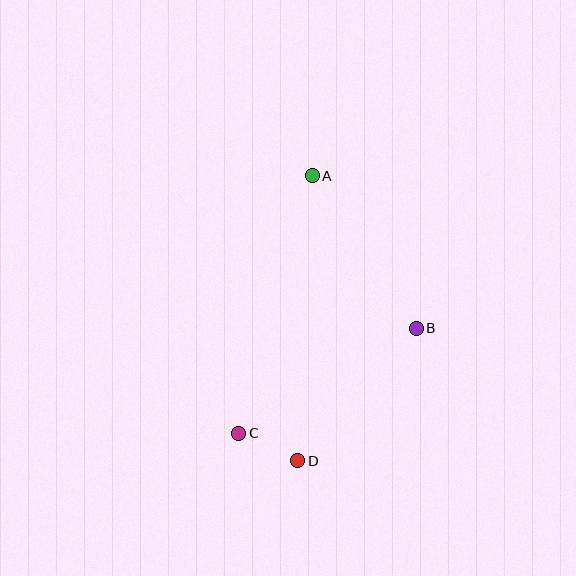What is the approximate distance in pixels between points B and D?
The distance between B and D is approximately 178 pixels.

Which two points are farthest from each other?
Points A and D are farthest from each other.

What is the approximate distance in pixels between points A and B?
The distance between A and B is approximately 184 pixels.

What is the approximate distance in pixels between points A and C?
The distance between A and C is approximately 268 pixels.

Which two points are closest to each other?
Points C and D are closest to each other.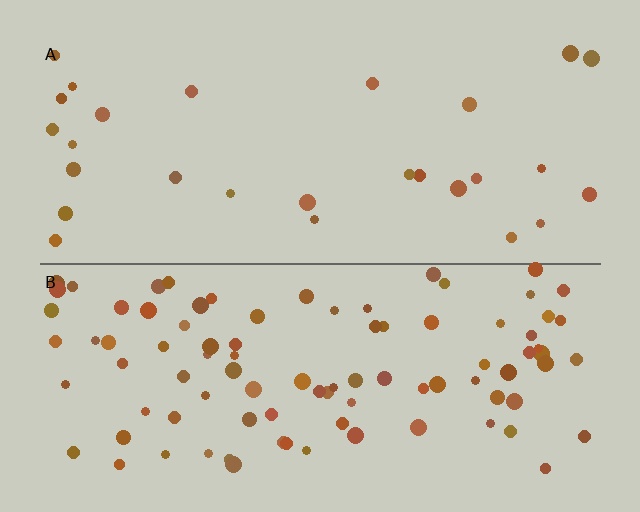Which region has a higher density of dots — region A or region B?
B (the bottom).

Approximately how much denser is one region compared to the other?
Approximately 3.3× — region B over region A.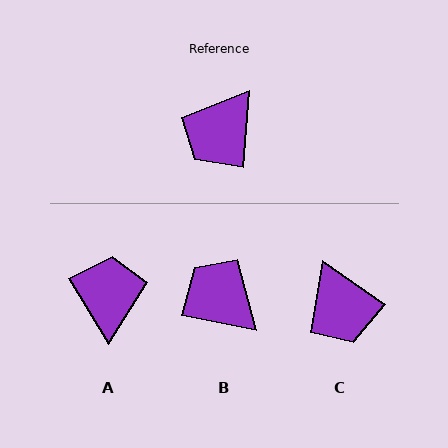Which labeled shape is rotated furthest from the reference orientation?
A, about 144 degrees away.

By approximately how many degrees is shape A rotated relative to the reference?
Approximately 144 degrees clockwise.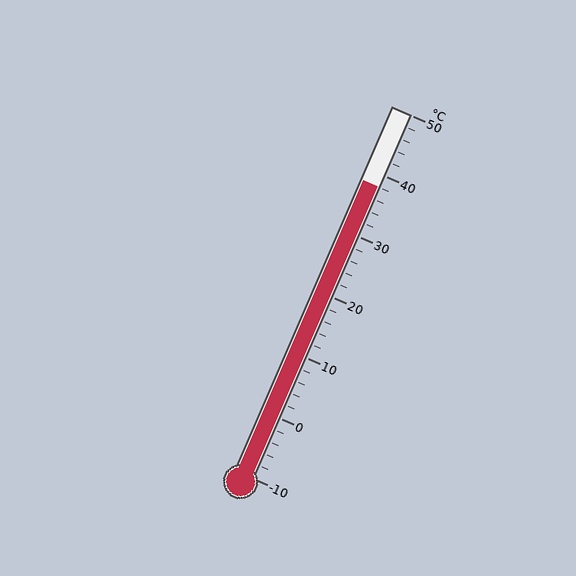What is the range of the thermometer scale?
The thermometer scale ranges from -10°C to 50°C.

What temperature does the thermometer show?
The thermometer shows approximately 38°C.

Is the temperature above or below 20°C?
The temperature is above 20°C.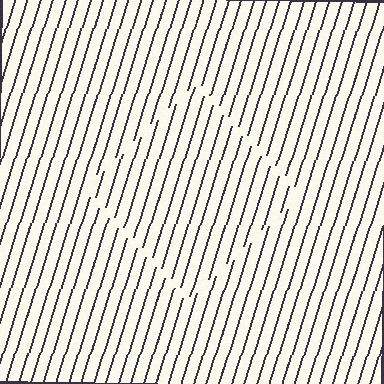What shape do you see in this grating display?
An illusory square. The interior of the shape contains the same grating, shifted by half a period — the contour is defined by the phase discontinuity where line-ends from the inner and outer gratings abut.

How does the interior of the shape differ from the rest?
The interior of the shape contains the same grating, shifted by half a period — the contour is defined by the phase discontinuity where line-ends from the inner and outer gratings abut.